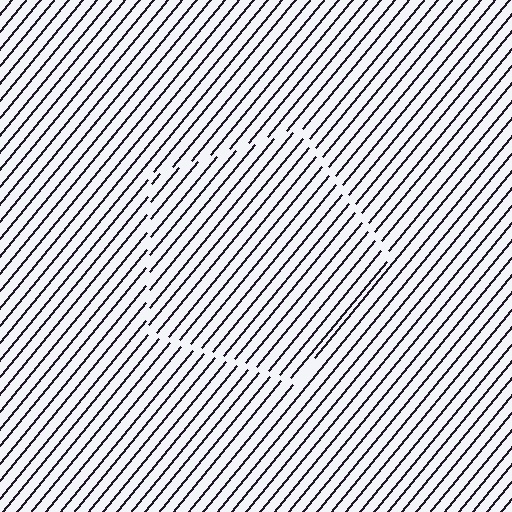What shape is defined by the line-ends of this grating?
An illusory pentagon. The interior of the shape contains the same grating, shifted by half a period — the contour is defined by the phase discontinuity where line-ends from the inner and outer gratings abut.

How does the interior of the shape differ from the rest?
The interior of the shape contains the same grating, shifted by half a period — the contour is defined by the phase discontinuity where line-ends from the inner and outer gratings abut.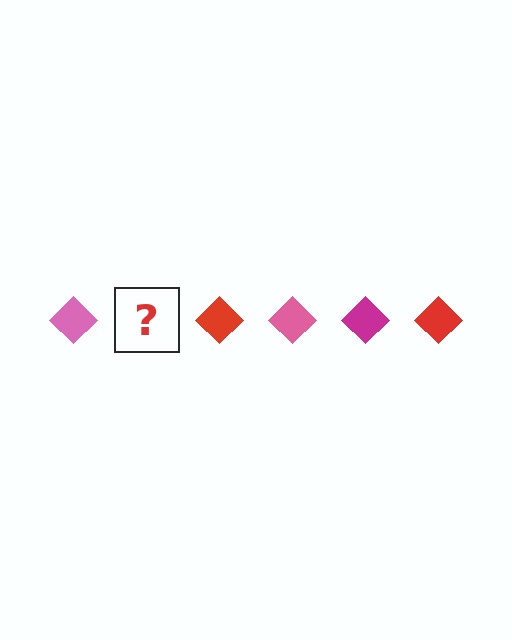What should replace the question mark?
The question mark should be replaced with a magenta diamond.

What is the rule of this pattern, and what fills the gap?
The rule is that the pattern cycles through pink, magenta, red diamonds. The gap should be filled with a magenta diamond.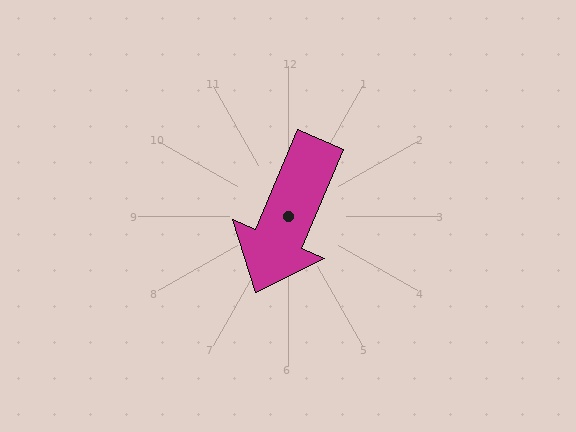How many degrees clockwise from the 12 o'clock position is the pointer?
Approximately 203 degrees.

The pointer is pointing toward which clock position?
Roughly 7 o'clock.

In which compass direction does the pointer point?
Southwest.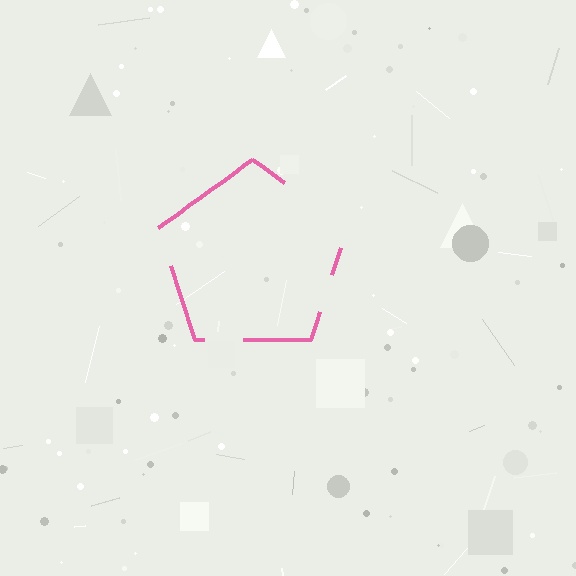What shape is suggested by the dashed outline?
The dashed outline suggests a pentagon.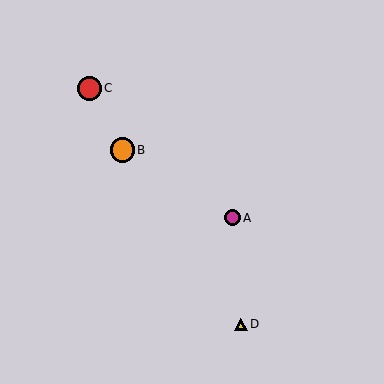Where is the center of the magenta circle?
The center of the magenta circle is at (232, 218).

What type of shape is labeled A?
Shape A is a magenta circle.